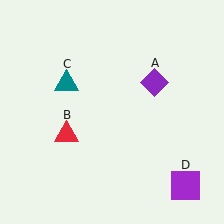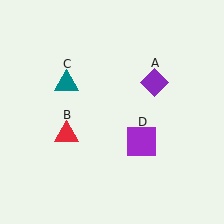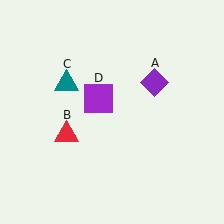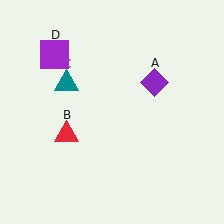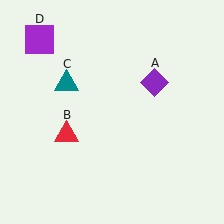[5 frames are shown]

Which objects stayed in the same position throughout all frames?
Purple diamond (object A) and red triangle (object B) and teal triangle (object C) remained stationary.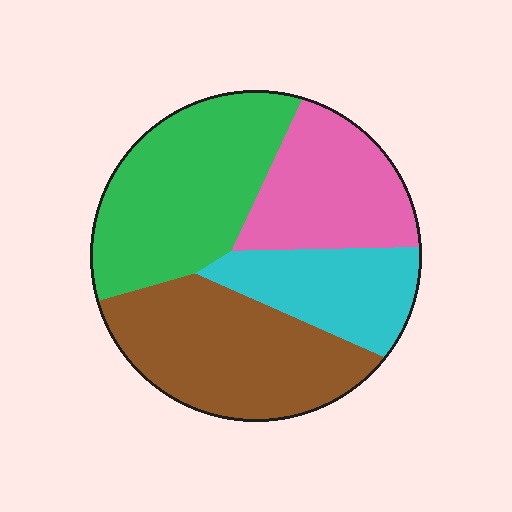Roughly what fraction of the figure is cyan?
Cyan covers 17% of the figure.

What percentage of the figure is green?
Green takes up about one third (1/3) of the figure.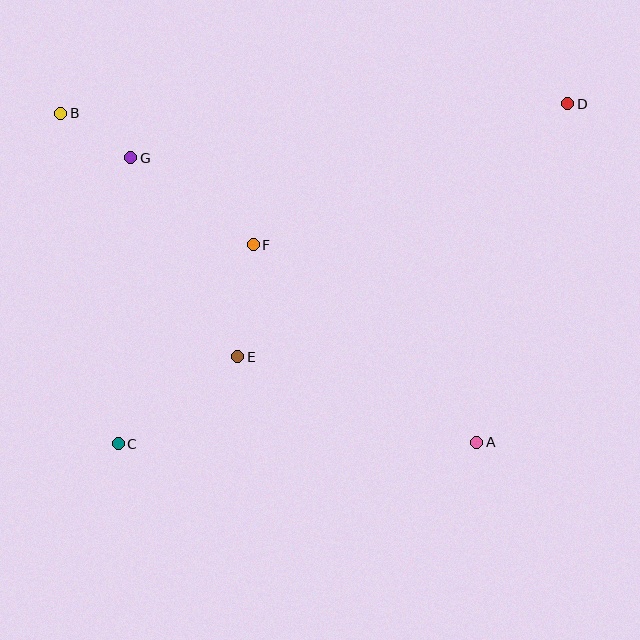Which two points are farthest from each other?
Points C and D are farthest from each other.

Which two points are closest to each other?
Points B and G are closest to each other.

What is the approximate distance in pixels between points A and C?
The distance between A and C is approximately 359 pixels.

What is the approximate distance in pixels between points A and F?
The distance between A and F is approximately 298 pixels.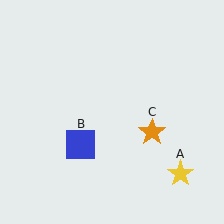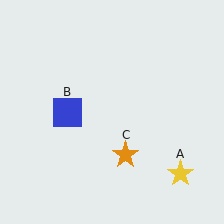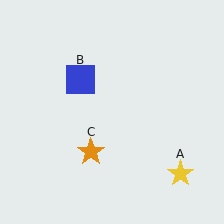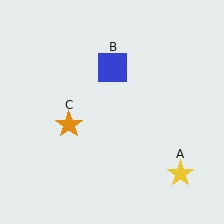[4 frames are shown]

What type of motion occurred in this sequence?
The blue square (object B), orange star (object C) rotated clockwise around the center of the scene.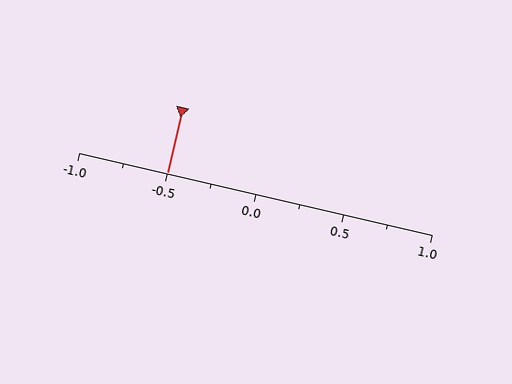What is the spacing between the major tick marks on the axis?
The major ticks are spaced 0.5 apart.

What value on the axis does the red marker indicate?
The marker indicates approximately -0.5.